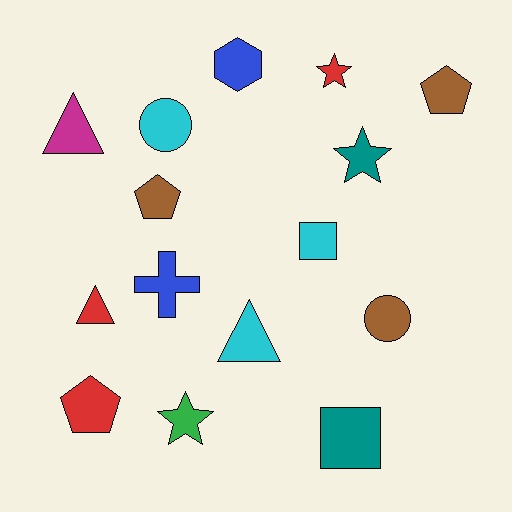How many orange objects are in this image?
There are no orange objects.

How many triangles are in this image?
There are 3 triangles.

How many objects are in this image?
There are 15 objects.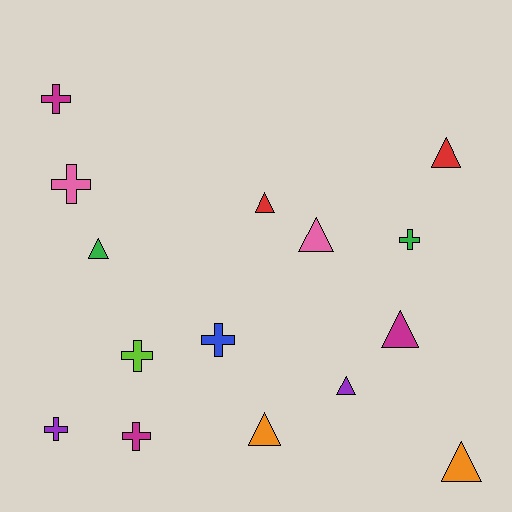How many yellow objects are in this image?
There are no yellow objects.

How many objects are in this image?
There are 15 objects.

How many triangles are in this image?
There are 8 triangles.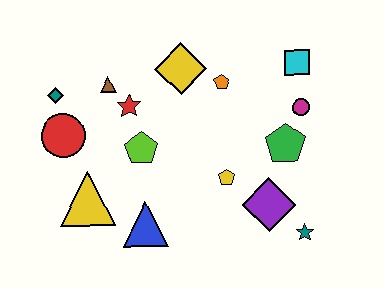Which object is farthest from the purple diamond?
The teal diamond is farthest from the purple diamond.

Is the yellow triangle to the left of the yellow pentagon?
Yes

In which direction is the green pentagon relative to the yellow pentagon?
The green pentagon is to the right of the yellow pentagon.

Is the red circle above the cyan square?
No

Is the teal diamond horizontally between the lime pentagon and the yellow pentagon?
No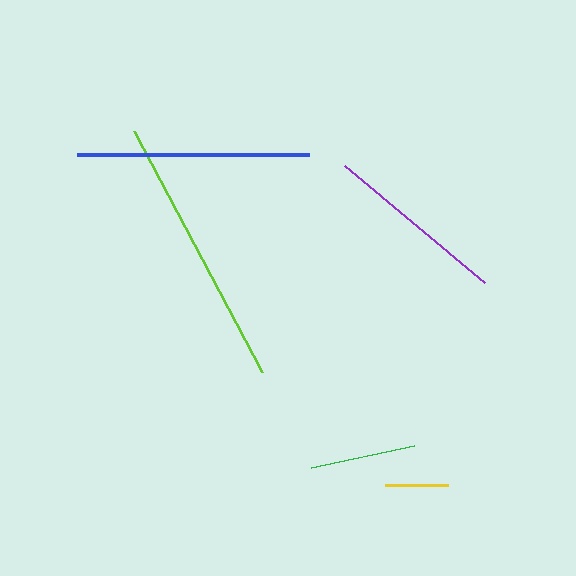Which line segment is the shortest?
The yellow line is the shortest at approximately 63 pixels.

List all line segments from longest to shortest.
From longest to shortest: lime, blue, purple, green, yellow.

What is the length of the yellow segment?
The yellow segment is approximately 63 pixels long.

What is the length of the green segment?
The green segment is approximately 105 pixels long.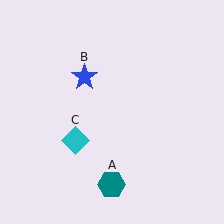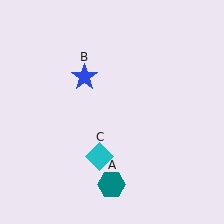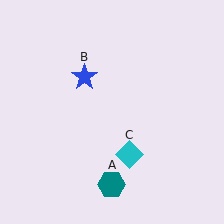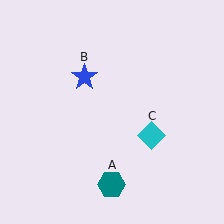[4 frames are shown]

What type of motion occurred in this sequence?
The cyan diamond (object C) rotated counterclockwise around the center of the scene.